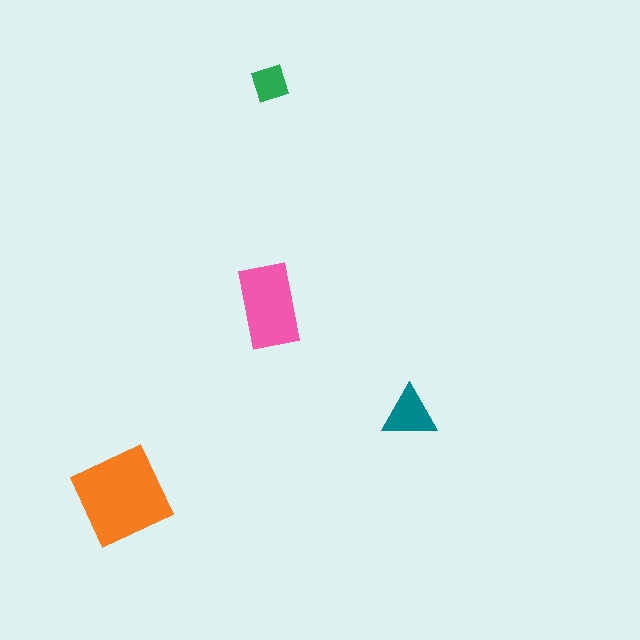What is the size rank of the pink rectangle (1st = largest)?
2nd.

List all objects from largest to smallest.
The orange diamond, the pink rectangle, the teal triangle, the green square.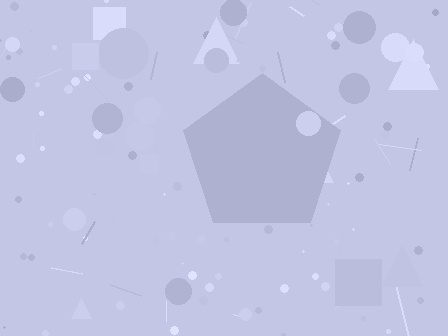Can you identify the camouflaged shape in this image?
The camouflaged shape is a pentagon.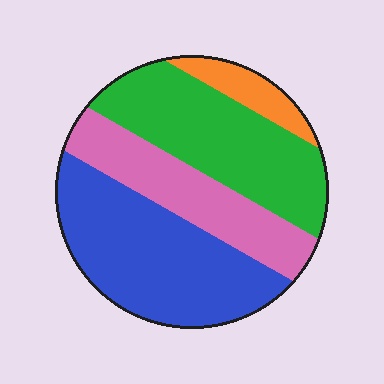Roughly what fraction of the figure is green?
Green covers around 30% of the figure.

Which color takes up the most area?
Blue, at roughly 35%.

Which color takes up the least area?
Orange, at roughly 10%.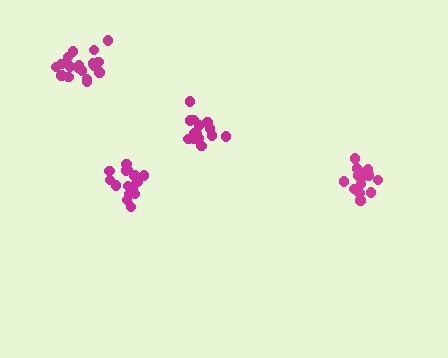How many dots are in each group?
Group 1: 19 dots, Group 2: 17 dots, Group 3: 17 dots, Group 4: 14 dots (67 total).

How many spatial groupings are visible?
There are 4 spatial groupings.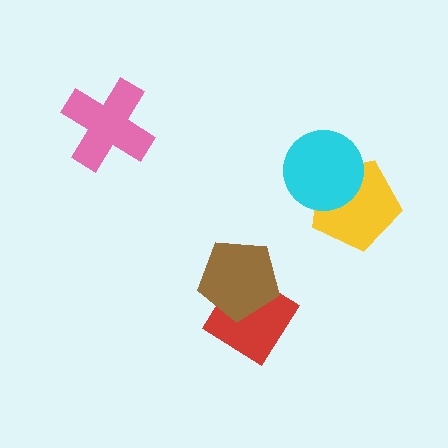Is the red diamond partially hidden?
Yes, it is partially covered by another shape.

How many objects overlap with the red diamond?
1 object overlaps with the red diamond.